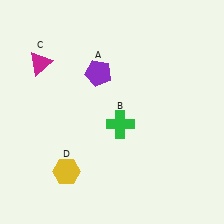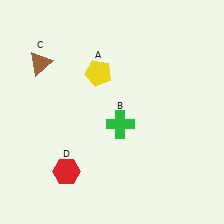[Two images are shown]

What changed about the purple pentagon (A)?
In Image 1, A is purple. In Image 2, it changed to yellow.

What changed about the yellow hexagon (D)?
In Image 1, D is yellow. In Image 2, it changed to red.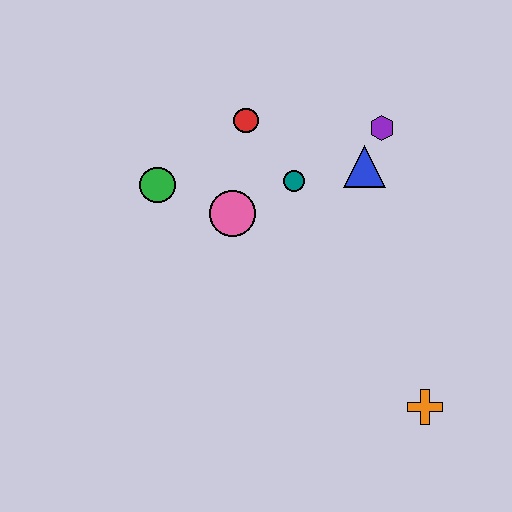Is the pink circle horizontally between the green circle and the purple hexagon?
Yes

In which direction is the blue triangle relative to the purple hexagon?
The blue triangle is below the purple hexagon.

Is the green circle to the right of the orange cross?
No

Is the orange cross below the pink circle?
Yes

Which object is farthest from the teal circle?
The orange cross is farthest from the teal circle.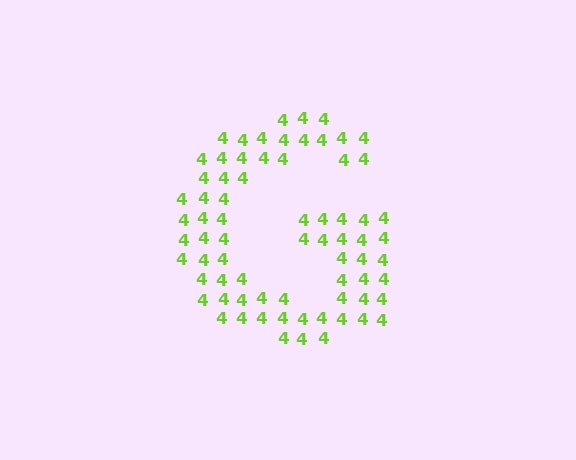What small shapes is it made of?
It is made of small digit 4's.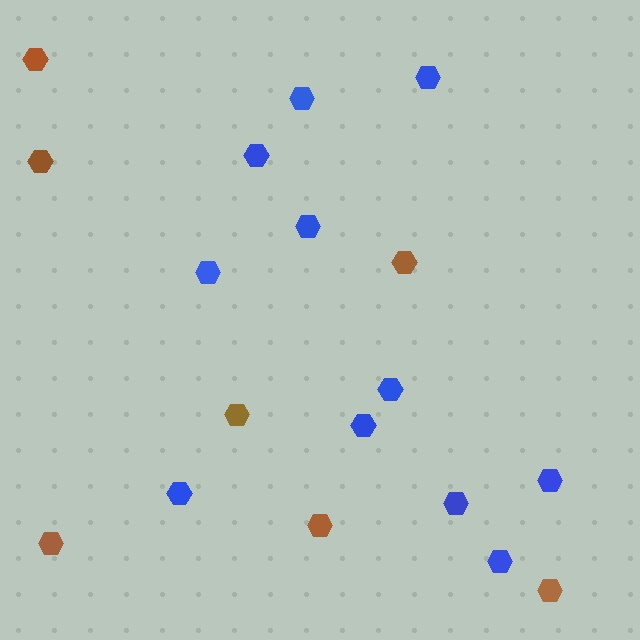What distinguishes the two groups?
There are 2 groups: one group of blue hexagons (11) and one group of brown hexagons (7).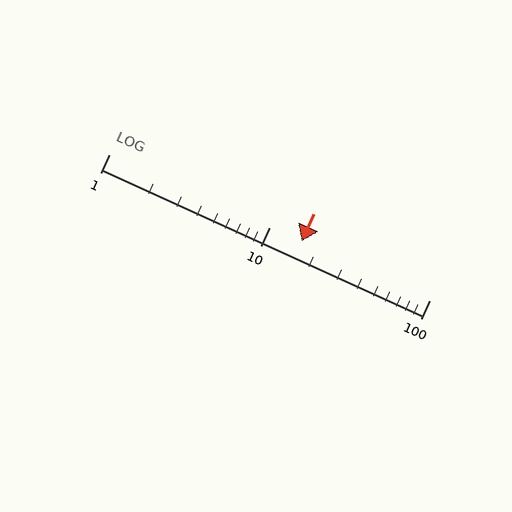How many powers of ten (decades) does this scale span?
The scale spans 2 decades, from 1 to 100.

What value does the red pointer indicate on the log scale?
The pointer indicates approximately 16.